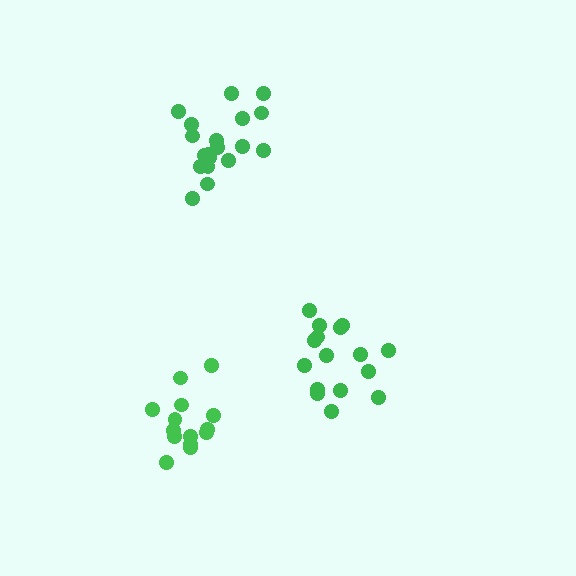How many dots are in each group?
Group 1: 16 dots, Group 2: 14 dots, Group 3: 19 dots (49 total).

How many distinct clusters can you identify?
There are 3 distinct clusters.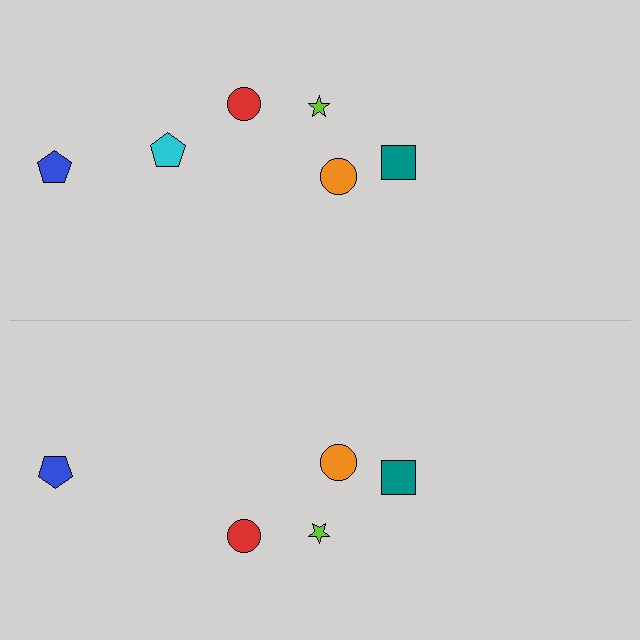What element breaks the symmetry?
A cyan pentagon is missing from the bottom side.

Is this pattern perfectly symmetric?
No, the pattern is not perfectly symmetric. A cyan pentagon is missing from the bottom side.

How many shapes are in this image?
There are 11 shapes in this image.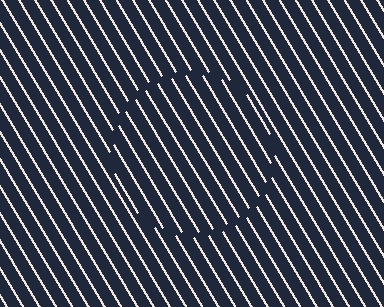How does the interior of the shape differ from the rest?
The interior of the shape contains the same grating, shifted by half a period — the contour is defined by the phase discontinuity where line-ends from the inner and outer gratings abut.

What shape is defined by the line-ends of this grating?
An illusory circle. The interior of the shape contains the same grating, shifted by half a period — the contour is defined by the phase discontinuity where line-ends from the inner and outer gratings abut.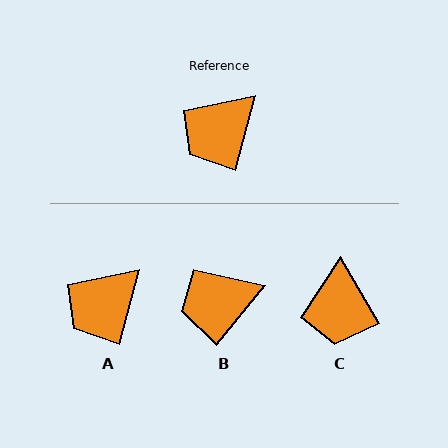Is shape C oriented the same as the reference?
No, it is off by about 45 degrees.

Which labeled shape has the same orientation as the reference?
A.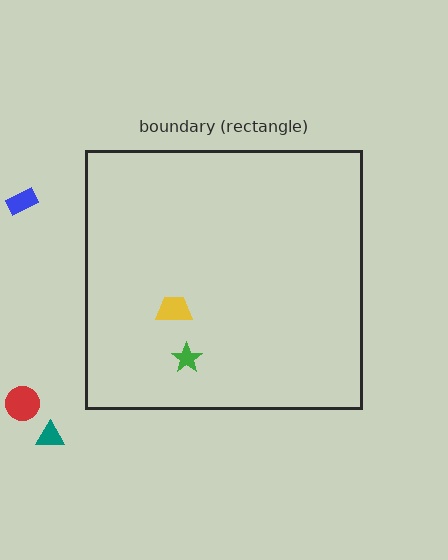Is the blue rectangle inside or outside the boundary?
Outside.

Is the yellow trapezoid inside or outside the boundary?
Inside.